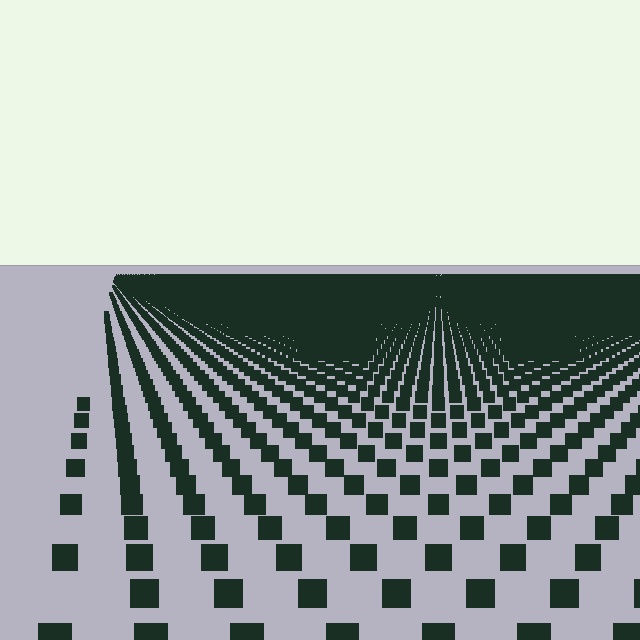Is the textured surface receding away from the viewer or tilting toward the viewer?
The surface is receding away from the viewer. Texture elements get smaller and denser toward the top.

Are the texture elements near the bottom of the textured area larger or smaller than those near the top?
Larger. Near the bottom, elements are closer to the viewer and appear at a bigger on-screen size.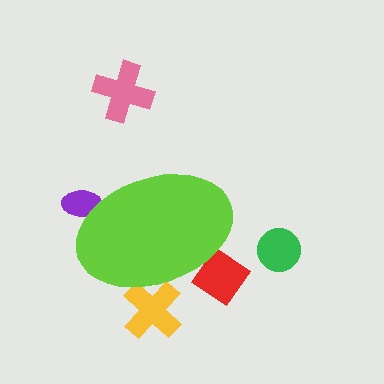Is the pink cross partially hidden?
No, the pink cross is fully visible.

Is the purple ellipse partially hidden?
Yes, the purple ellipse is partially hidden behind the lime ellipse.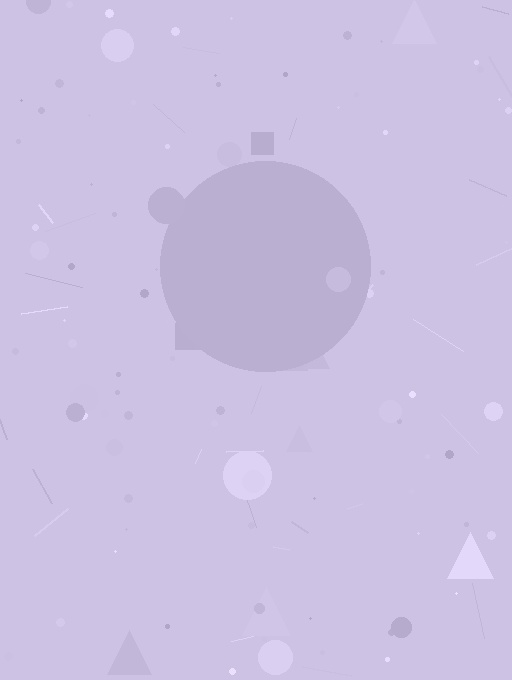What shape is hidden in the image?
A circle is hidden in the image.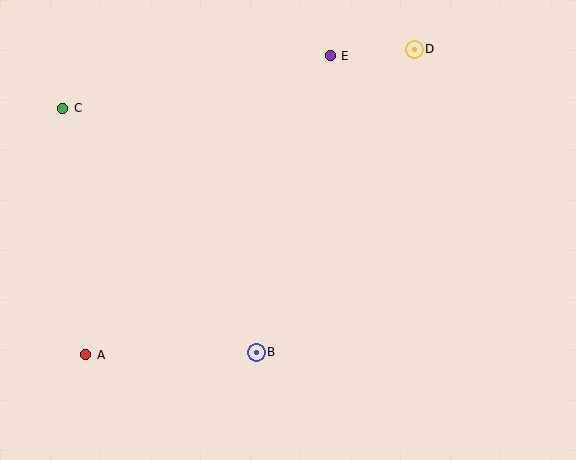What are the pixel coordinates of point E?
Point E is at (330, 56).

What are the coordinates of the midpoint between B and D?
The midpoint between B and D is at (335, 201).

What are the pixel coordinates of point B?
Point B is at (256, 352).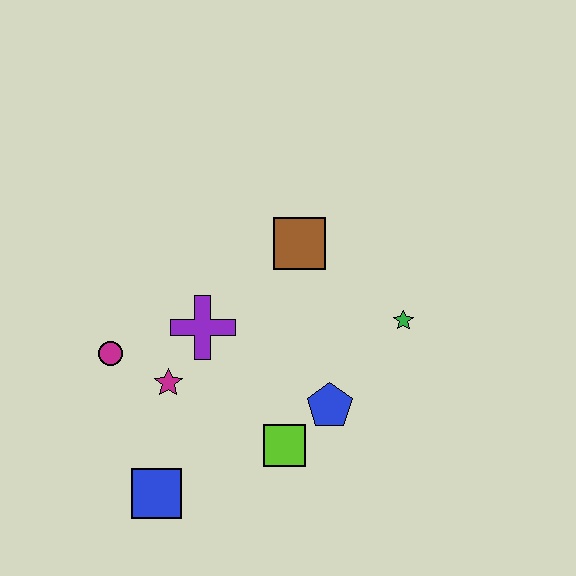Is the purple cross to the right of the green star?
No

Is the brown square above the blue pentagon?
Yes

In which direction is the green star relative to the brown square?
The green star is to the right of the brown square.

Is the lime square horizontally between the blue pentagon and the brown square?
No